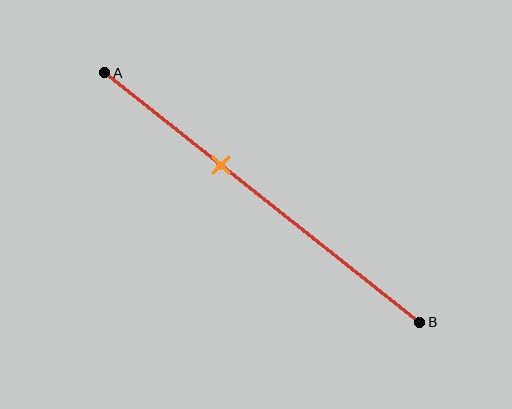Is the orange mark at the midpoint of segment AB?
No, the mark is at about 35% from A, not at the 50% midpoint.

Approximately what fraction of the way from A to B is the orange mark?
The orange mark is approximately 35% of the way from A to B.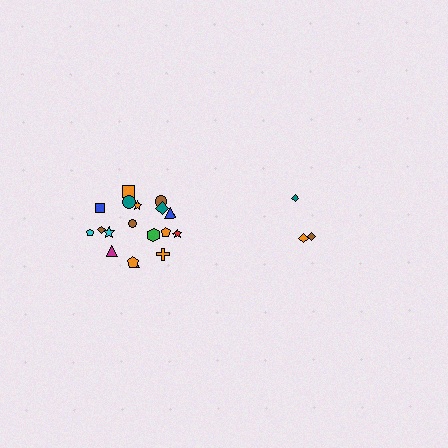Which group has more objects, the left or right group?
The left group.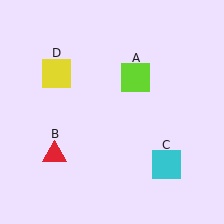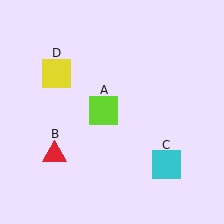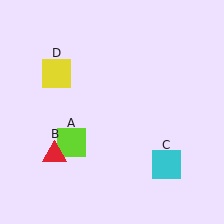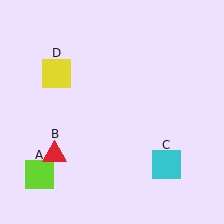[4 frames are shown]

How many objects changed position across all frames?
1 object changed position: lime square (object A).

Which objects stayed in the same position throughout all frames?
Red triangle (object B) and cyan square (object C) and yellow square (object D) remained stationary.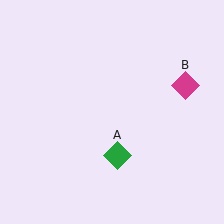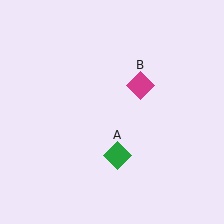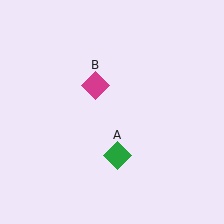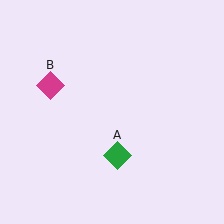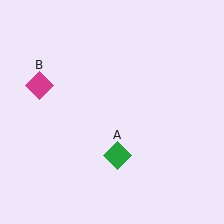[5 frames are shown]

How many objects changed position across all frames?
1 object changed position: magenta diamond (object B).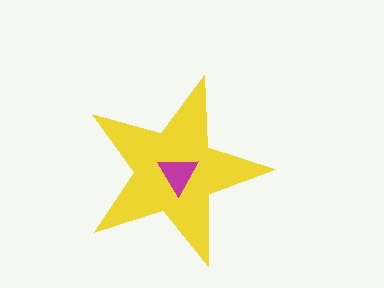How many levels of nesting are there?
2.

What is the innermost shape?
The magenta triangle.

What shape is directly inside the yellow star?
The magenta triangle.